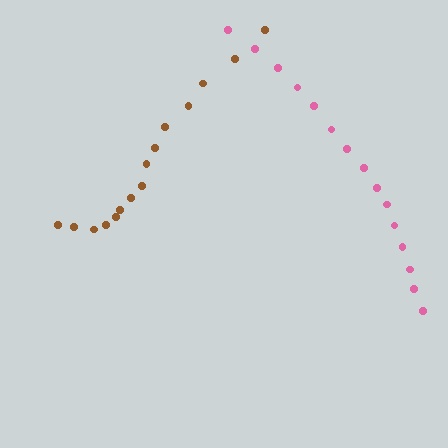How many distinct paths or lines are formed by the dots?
There are 2 distinct paths.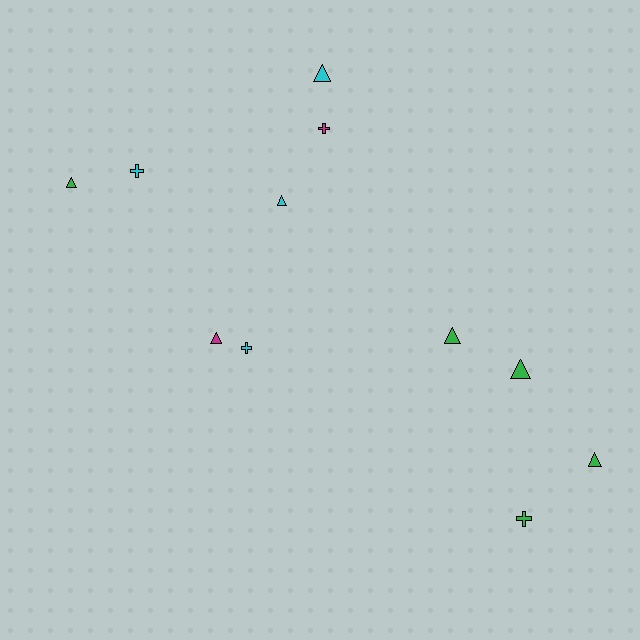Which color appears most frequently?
Green, with 5 objects.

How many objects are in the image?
There are 11 objects.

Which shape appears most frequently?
Triangle, with 7 objects.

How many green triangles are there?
There are 4 green triangles.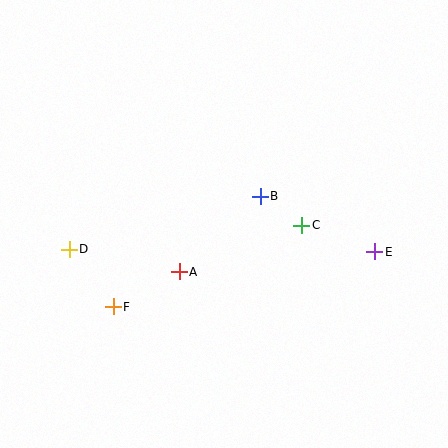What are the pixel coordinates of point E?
Point E is at (375, 252).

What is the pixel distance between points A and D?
The distance between A and D is 112 pixels.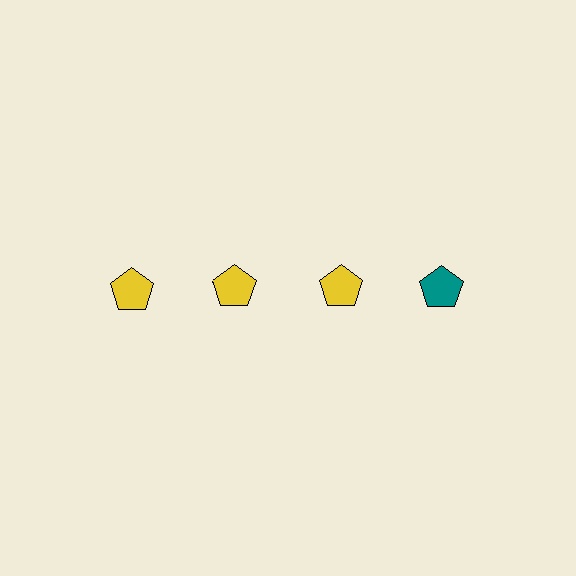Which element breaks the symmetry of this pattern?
The teal pentagon in the top row, second from right column breaks the symmetry. All other shapes are yellow pentagons.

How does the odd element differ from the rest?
It has a different color: teal instead of yellow.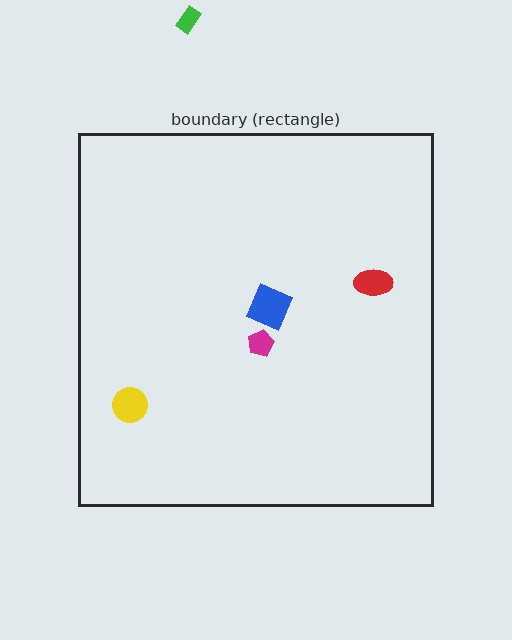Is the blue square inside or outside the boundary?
Inside.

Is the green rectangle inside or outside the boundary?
Outside.